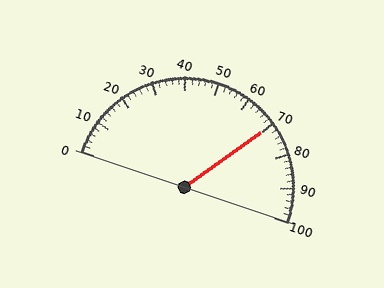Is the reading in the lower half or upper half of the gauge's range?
The reading is in the upper half of the range (0 to 100).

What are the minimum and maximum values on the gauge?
The gauge ranges from 0 to 100.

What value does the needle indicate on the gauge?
The needle indicates approximately 70.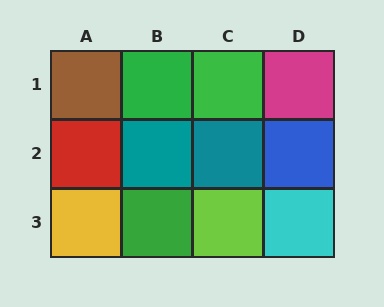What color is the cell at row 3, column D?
Cyan.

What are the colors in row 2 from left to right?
Red, teal, teal, blue.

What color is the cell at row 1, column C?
Green.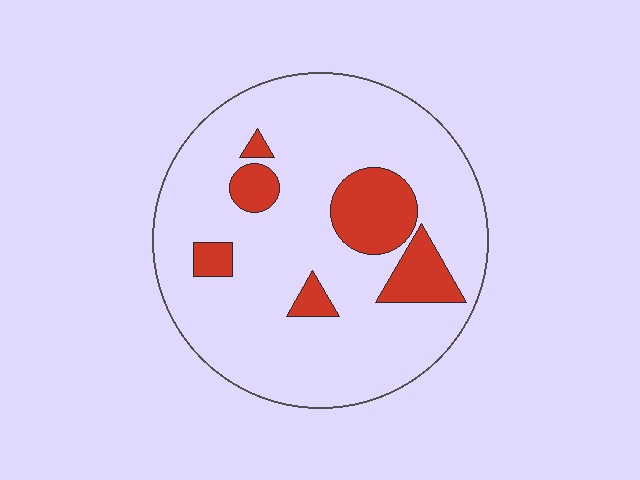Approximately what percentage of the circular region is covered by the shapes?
Approximately 15%.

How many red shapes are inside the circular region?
6.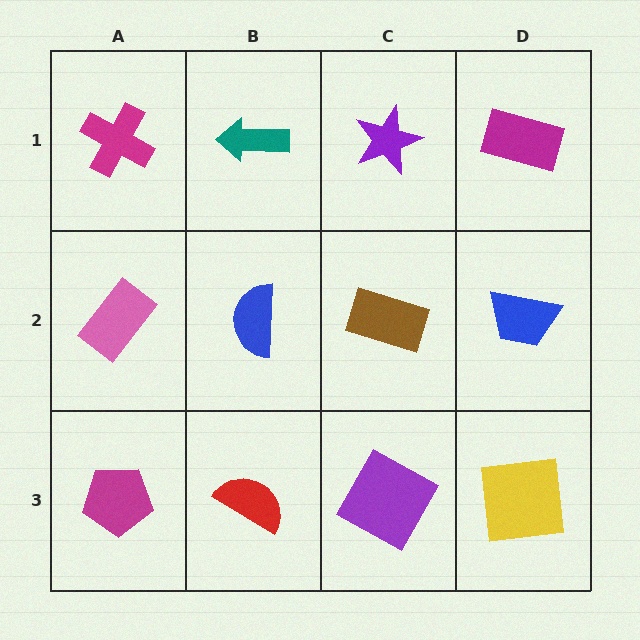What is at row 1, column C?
A purple star.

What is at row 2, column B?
A blue semicircle.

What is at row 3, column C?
A purple square.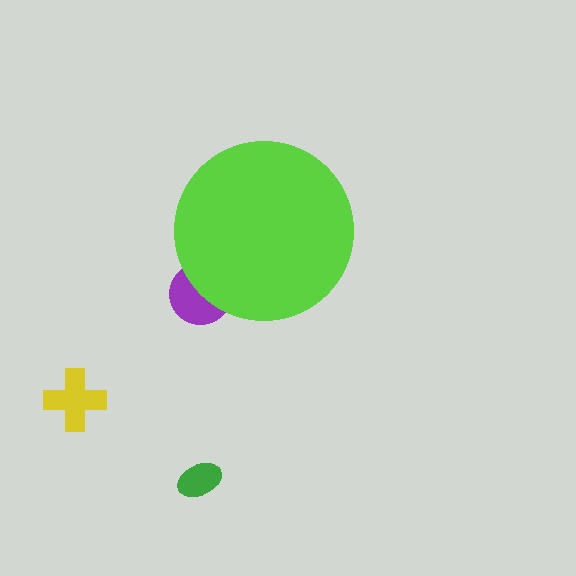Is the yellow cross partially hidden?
No, the yellow cross is fully visible.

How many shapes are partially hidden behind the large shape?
1 shape is partially hidden.